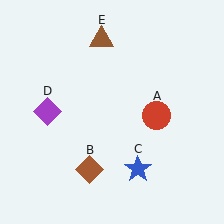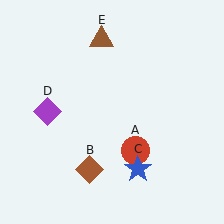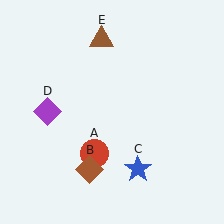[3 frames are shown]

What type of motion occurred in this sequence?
The red circle (object A) rotated clockwise around the center of the scene.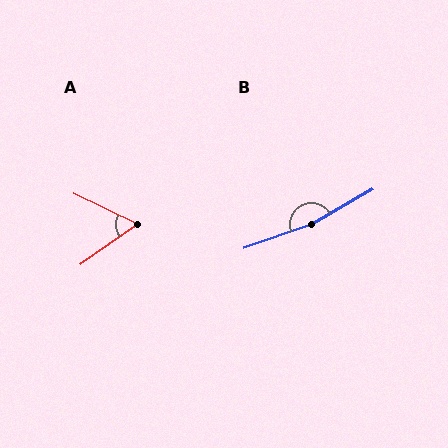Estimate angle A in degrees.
Approximately 61 degrees.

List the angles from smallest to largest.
A (61°), B (169°).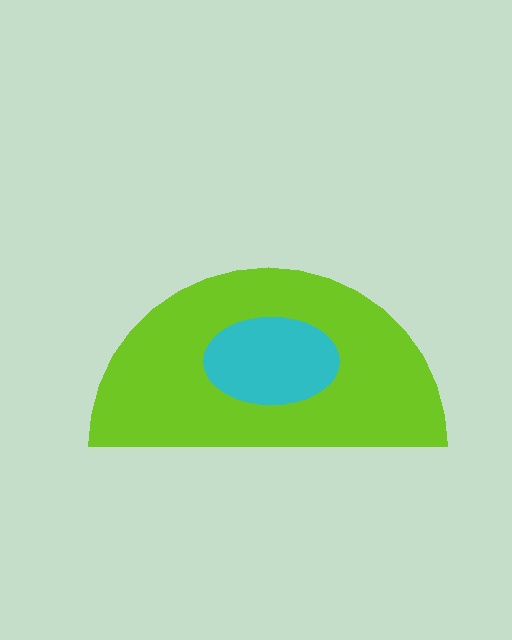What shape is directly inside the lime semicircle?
The cyan ellipse.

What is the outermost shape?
The lime semicircle.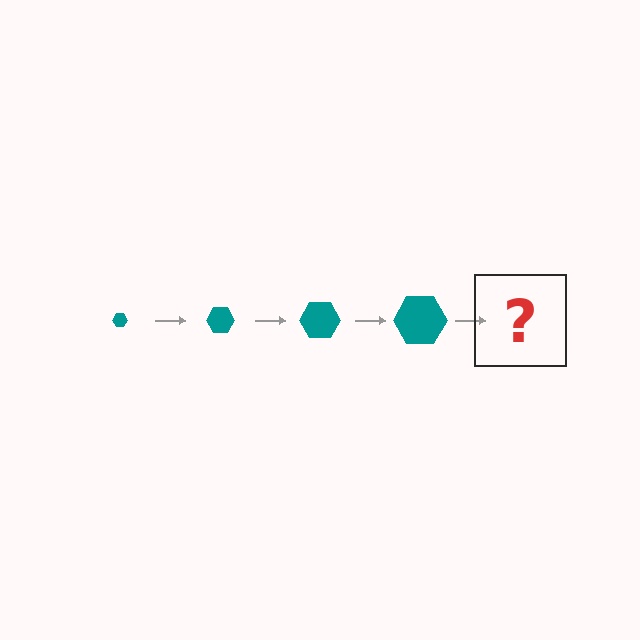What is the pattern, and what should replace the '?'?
The pattern is that the hexagon gets progressively larger each step. The '?' should be a teal hexagon, larger than the previous one.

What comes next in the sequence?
The next element should be a teal hexagon, larger than the previous one.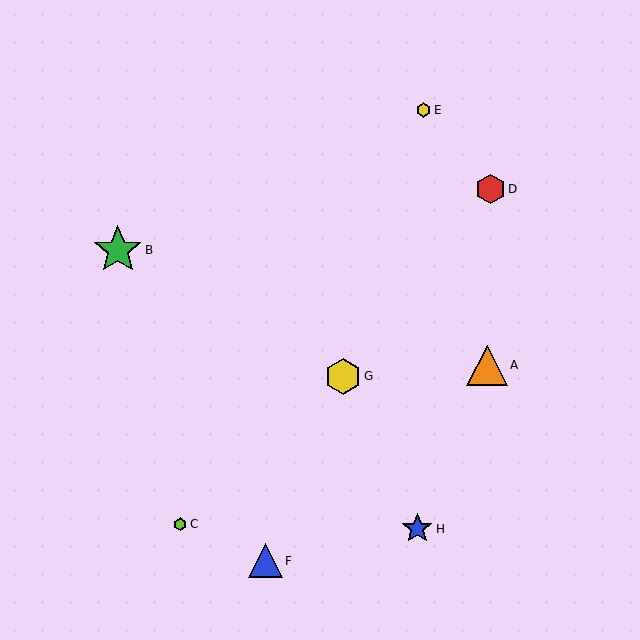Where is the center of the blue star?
The center of the blue star is at (417, 529).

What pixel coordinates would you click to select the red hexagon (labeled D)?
Click at (490, 189) to select the red hexagon D.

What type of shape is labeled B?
Shape B is a green star.